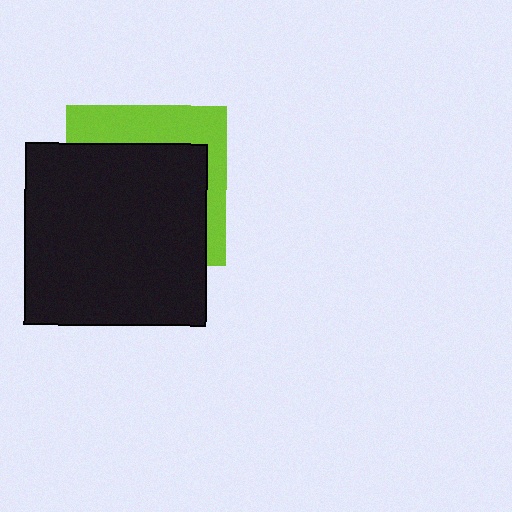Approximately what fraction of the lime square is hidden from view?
Roughly 68% of the lime square is hidden behind the black square.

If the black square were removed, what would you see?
You would see the complete lime square.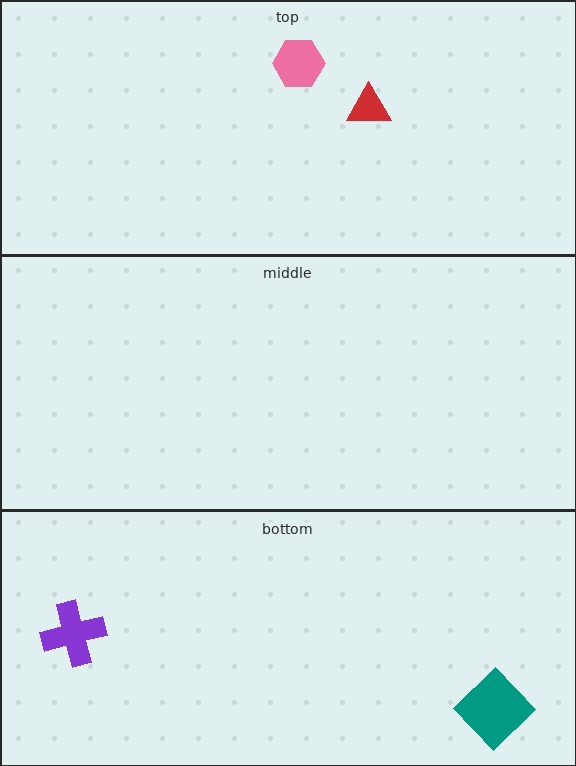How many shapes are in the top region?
2.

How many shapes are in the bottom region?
2.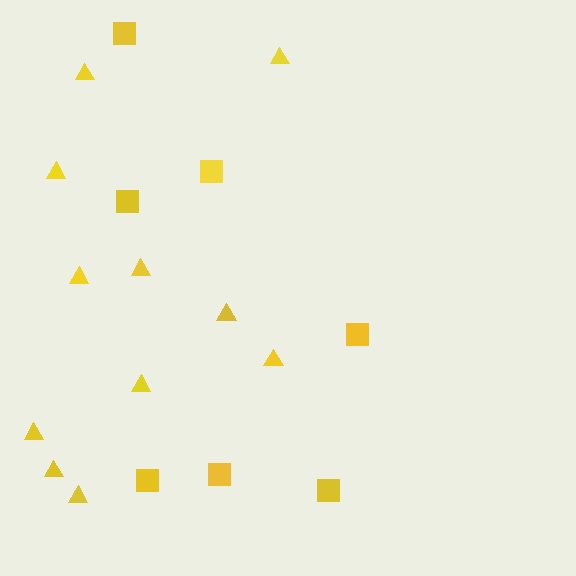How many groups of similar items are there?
There are 2 groups: one group of triangles (11) and one group of squares (7).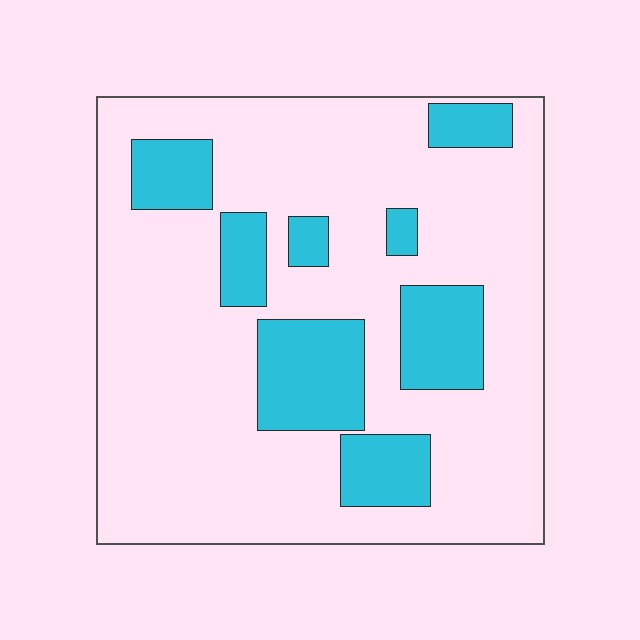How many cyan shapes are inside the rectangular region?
8.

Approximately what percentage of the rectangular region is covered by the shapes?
Approximately 20%.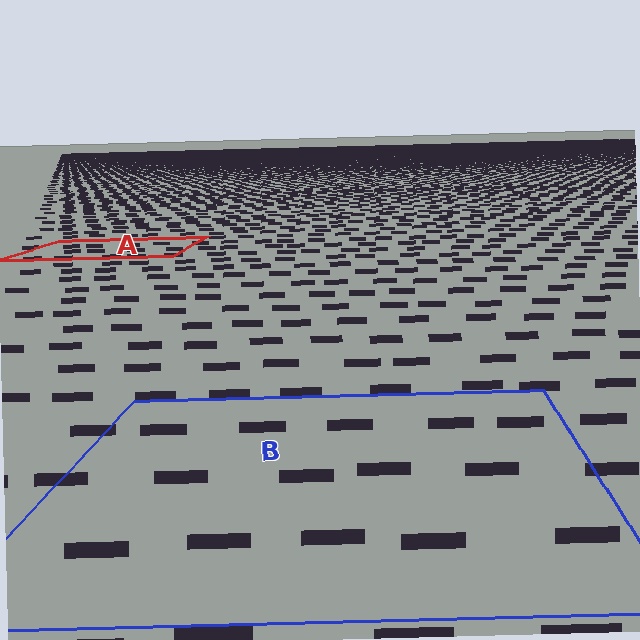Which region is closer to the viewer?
Region B is closer. The texture elements there are larger and more spread out.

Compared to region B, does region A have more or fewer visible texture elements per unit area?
Region A has more texture elements per unit area — they are packed more densely because it is farther away.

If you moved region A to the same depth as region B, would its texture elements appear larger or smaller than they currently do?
They would appear larger. At a closer depth, the same texture elements are projected at a bigger on-screen size.